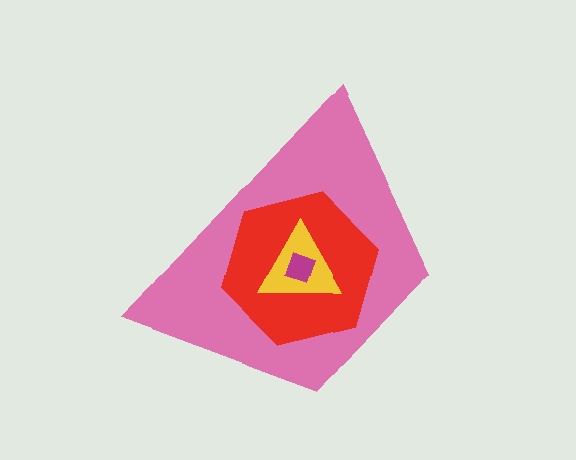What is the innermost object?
The magenta square.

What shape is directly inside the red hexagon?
The yellow triangle.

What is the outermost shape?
The pink trapezoid.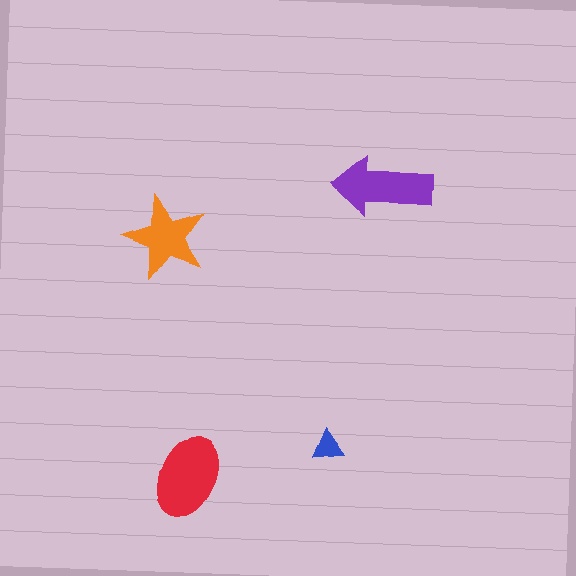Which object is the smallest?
The blue triangle.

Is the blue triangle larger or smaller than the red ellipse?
Smaller.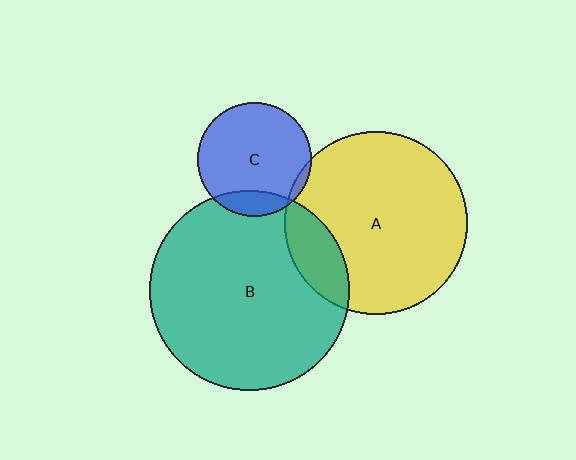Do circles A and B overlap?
Yes.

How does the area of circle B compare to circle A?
Approximately 1.2 times.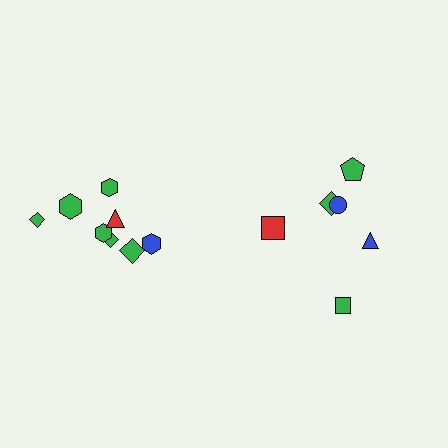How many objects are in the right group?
There are 6 objects.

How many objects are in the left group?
There are 8 objects.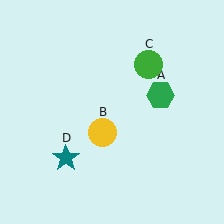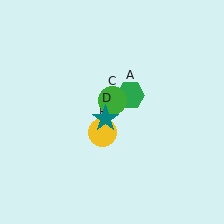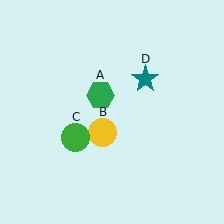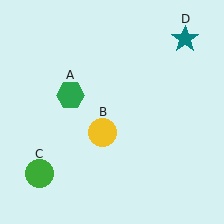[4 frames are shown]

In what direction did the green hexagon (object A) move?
The green hexagon (object A) moved left.